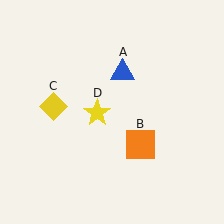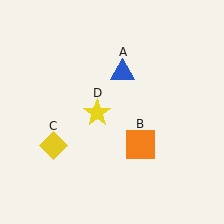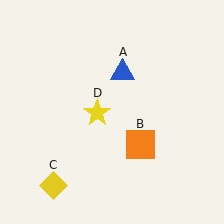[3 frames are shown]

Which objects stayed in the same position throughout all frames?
Blue triangle (object A) and orange square (object B) and yellow star (object D) remained stationary.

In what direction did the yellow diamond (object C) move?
The yellow diamond (object C) moved down.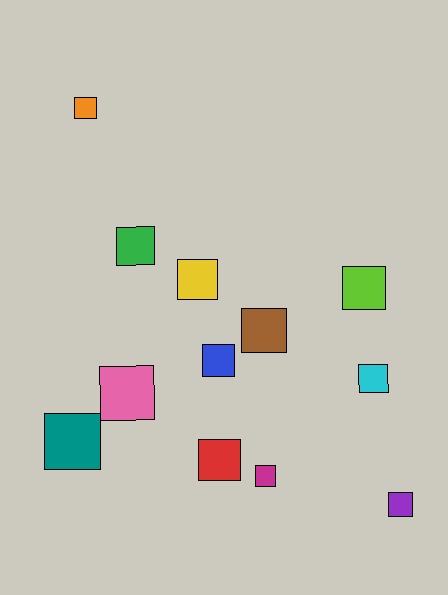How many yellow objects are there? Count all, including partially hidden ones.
There is 1 yellow object.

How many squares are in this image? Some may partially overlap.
There are 12 squares.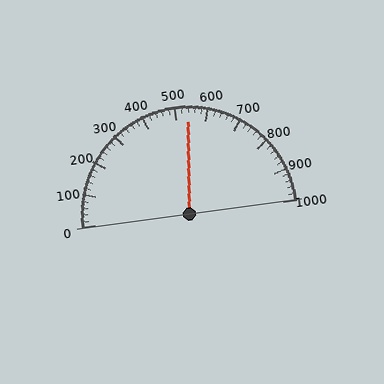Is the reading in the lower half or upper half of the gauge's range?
The reading is in the upper half of the range (0 to 1000).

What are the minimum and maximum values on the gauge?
The gauge ranges from 0 to 1000.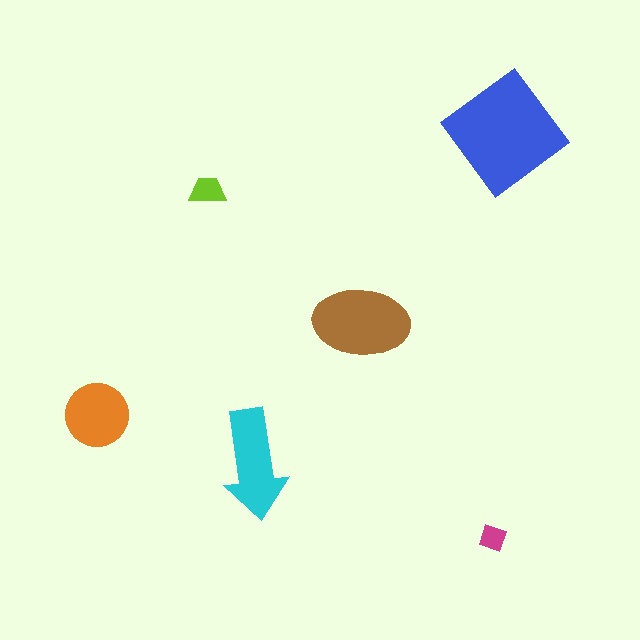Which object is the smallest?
The magenta diamond.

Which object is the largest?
The blue diamond.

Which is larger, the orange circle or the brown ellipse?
The brown ellipse.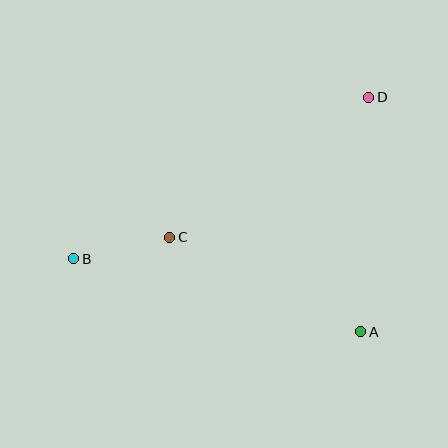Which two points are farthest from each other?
Points B and D are farthest from each other.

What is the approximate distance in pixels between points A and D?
The distance between A and D is approximately 234 pixels.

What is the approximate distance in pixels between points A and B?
The distance between A and B is approximately 296 pixels.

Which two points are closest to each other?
Points B and C are closest to each other.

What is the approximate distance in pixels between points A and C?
The distance between A and C is approximately 213 pixels.